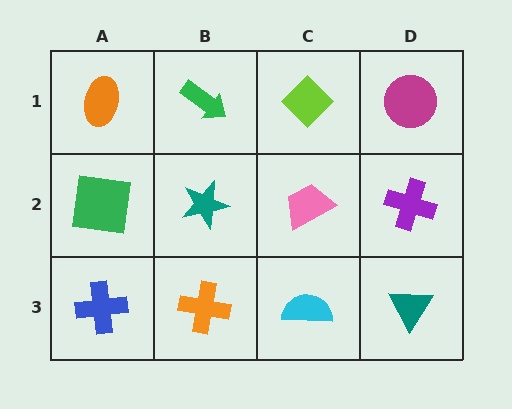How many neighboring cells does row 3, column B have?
3.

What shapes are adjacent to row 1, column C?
A pink trapezoid (row 2, column C), a green arrow (row 1, column B), a magenta circle (row 1, column D).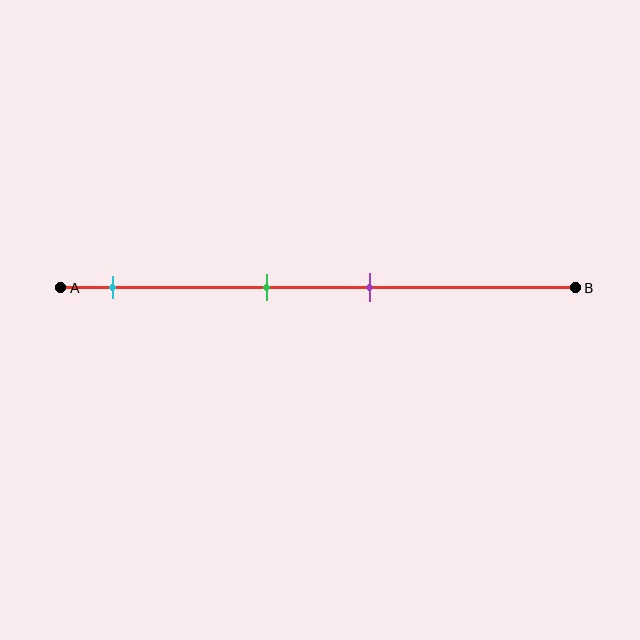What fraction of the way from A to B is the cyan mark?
The cyan mark is approximately 10% (0.1) of the way from A to B.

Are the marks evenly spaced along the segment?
No, the marks are not evenly spaced.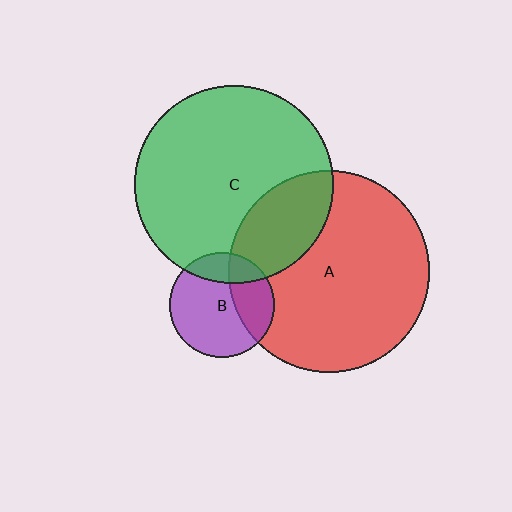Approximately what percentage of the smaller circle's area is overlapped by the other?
Approximately 25%.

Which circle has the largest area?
Circle A (red).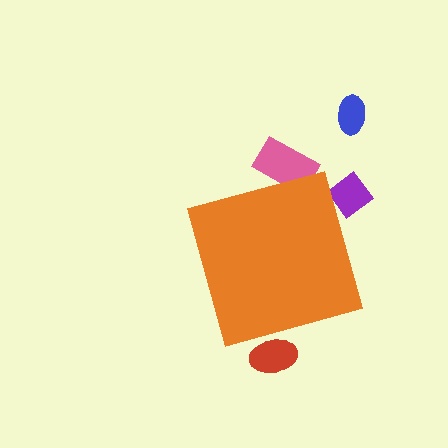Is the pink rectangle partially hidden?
Yes, the pink rectangle is partially hidden behind the orange diamond.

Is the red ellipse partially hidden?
Yes, the red ellipse is partially hidden behind the orange diamond.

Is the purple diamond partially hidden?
Yes, the purple diamond is partially hidden behind the orange diamond.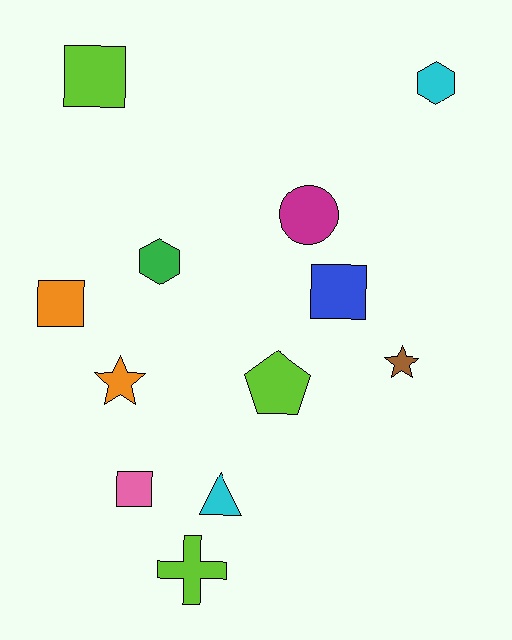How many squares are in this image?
There are 4 squares.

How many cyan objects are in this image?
There are 2 cyan objects.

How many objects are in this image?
There are 12 objects.